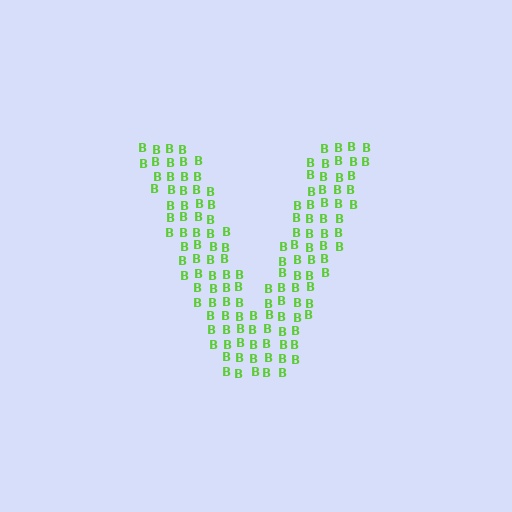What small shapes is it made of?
It is made of small letter B's.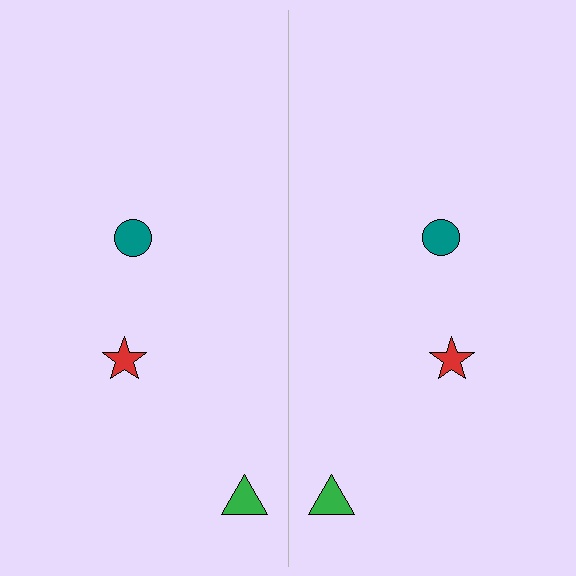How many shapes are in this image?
There are 6 shapes in this image.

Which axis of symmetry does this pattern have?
The pattern has a vertical axis of symmetry running through the center of the image.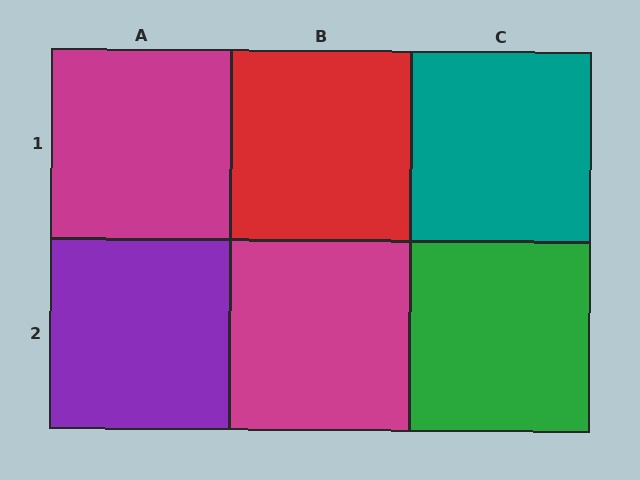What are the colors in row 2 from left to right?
Purple, magenta, green.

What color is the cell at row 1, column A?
Magenta.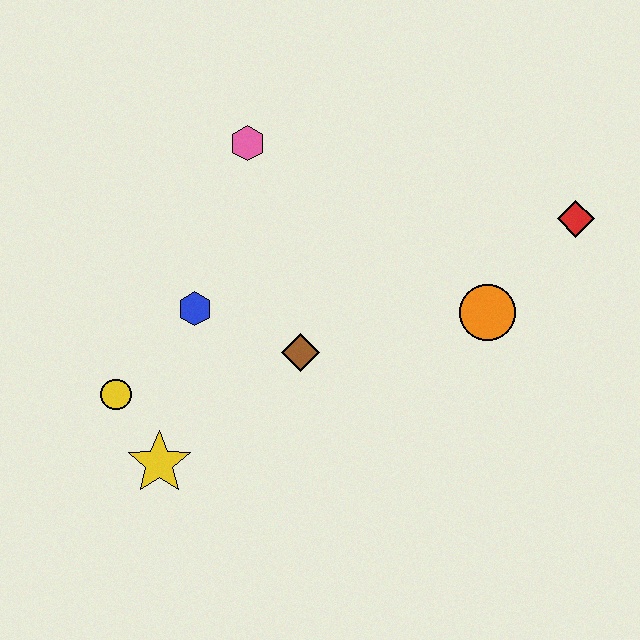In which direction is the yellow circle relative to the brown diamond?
The yellow circle is to the left of the brown diamond.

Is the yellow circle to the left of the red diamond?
Yes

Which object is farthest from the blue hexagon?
The red diamond is farthest from the blue hexagon.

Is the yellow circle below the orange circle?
Yes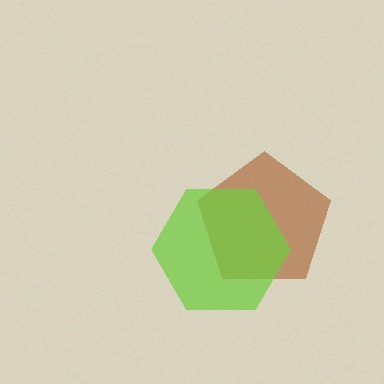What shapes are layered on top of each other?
The layered shapes are: a brown pentagon, a lime hexagon.